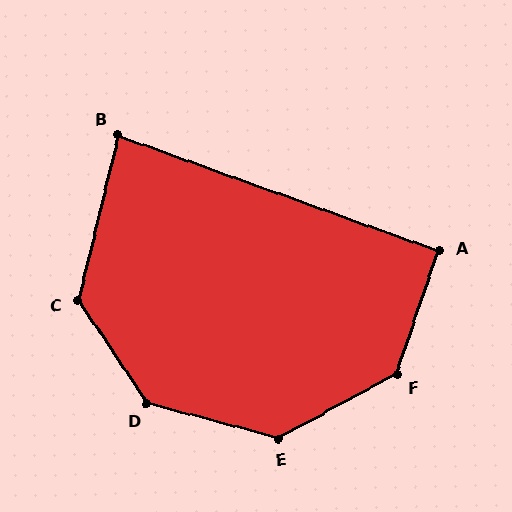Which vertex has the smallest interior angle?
B, at approximately 84 degrees.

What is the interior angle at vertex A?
Approximately 91 degrees (approximately right).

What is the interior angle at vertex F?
Approximately 138 degrees (obtuse).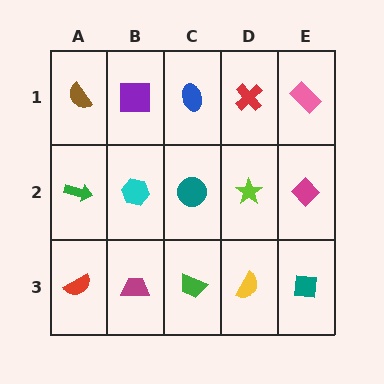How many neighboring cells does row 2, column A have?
3.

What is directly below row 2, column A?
A red semicircle.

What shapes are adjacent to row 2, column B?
A purple square (row 1, column B), a magenta trapezoid (row 3, column B), a green arrow (row 2, column A), a teal circle (row 2, column C).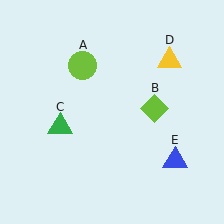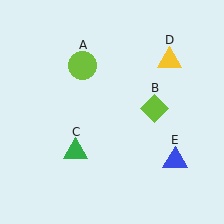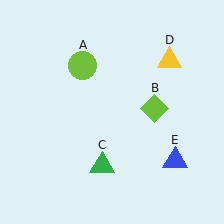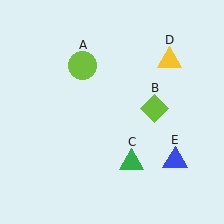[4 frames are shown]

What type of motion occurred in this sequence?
The green triangle (object C) rotated counterclockwise around the center of the scene.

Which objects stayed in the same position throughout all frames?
Lime circle (object A) and lime diamond (object B) and yellow triangle (object D) and blue triangle (object E) remained stationary.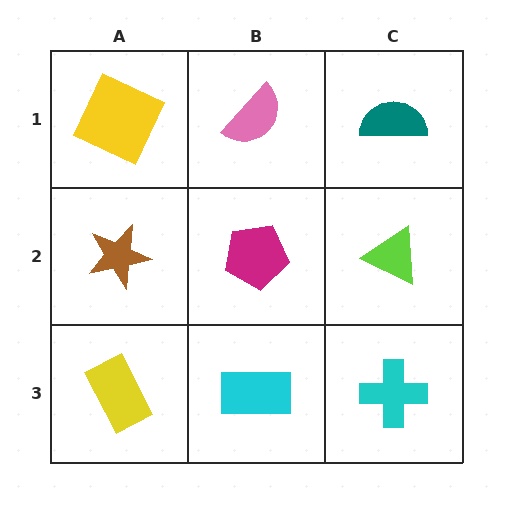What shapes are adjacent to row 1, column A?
A brown star (row 2, column A), a pink semicircle (row 1, column B).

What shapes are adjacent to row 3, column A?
A brown star (row 2, column A), a cyan rectangle (row 3, column B).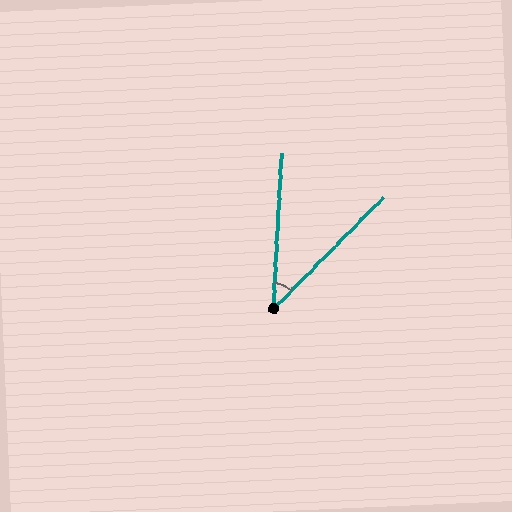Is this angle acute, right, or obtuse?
It is acute.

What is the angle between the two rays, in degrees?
Approximately 42 degrees.